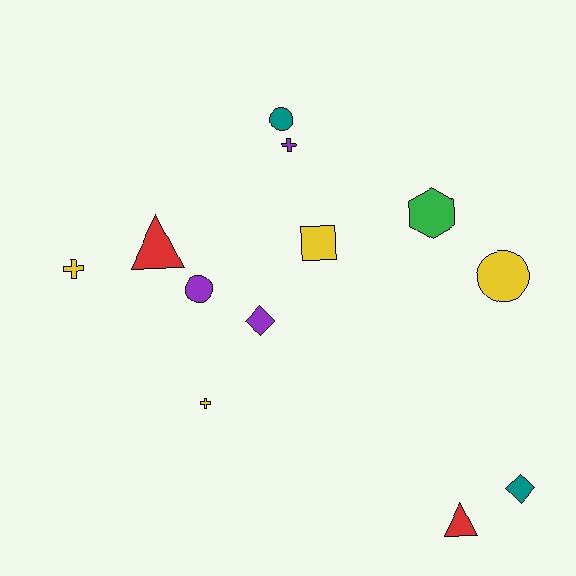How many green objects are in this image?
There is 1 green object.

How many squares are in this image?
There is 1 square.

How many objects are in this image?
There are 12 objects.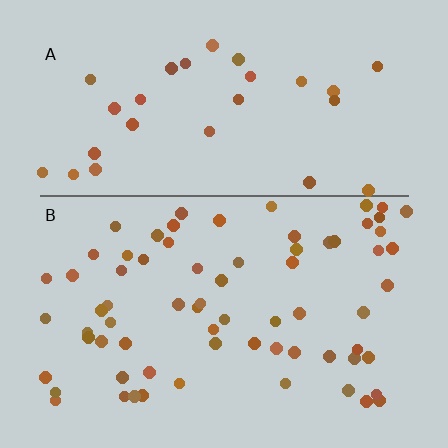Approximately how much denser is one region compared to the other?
Approximately 2.4× — region B over region A.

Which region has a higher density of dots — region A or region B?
B (the bottom).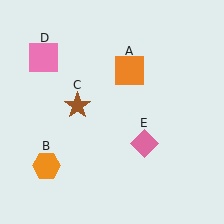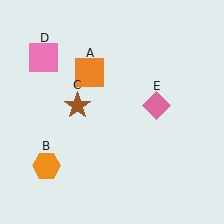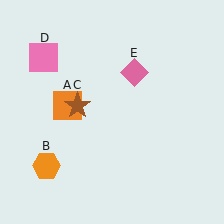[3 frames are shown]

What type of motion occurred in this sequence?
The orange square (object A), pink diamond (object E) rotated counterclockwise around the center of the scene.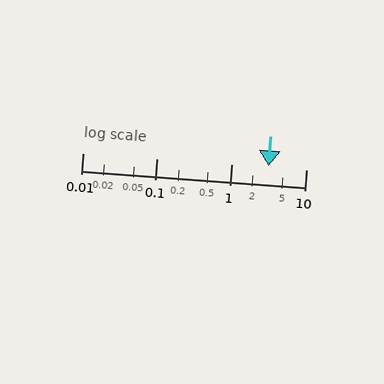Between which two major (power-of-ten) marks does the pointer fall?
The pointer is between 1 and 10.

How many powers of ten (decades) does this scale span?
The scale spans 3 decades, from 0.01 to 10.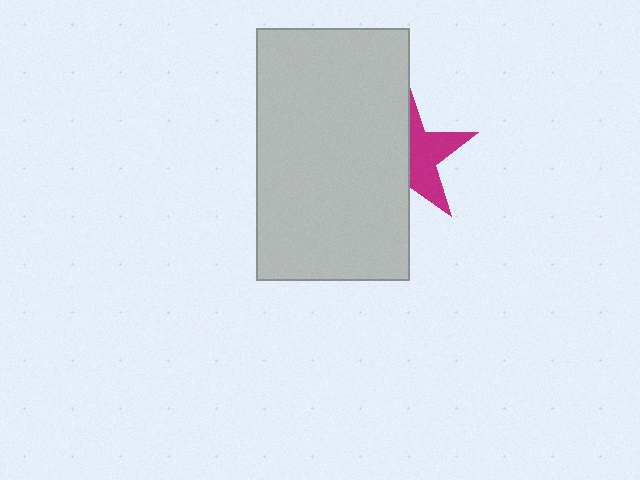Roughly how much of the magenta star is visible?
About half of it is visible (roughly 46%).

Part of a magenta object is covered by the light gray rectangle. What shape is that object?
It is a star.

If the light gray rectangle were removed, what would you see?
You would see the complete magenta star.